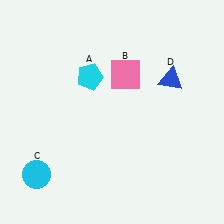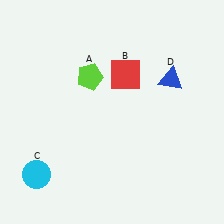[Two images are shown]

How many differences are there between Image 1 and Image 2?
There are 2 differences between the two images.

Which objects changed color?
A changed from cyan to lime. B changed from pink to red.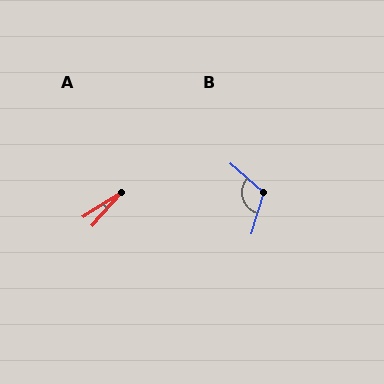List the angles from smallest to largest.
A (17°), B (115°).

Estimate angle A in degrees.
Approximately 17 degrees.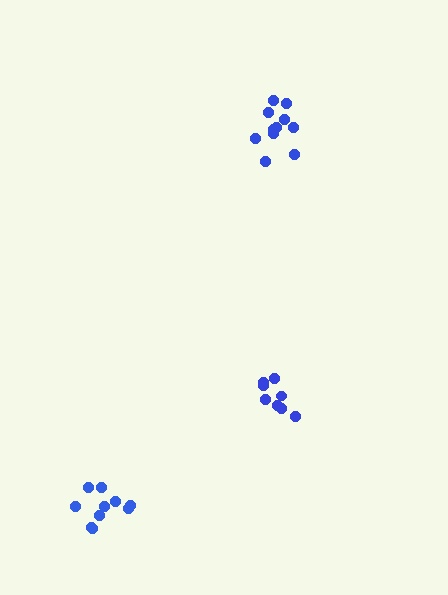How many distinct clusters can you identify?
There are 3 distinct clusters.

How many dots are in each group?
Group 1: 8 dots, Group 2: 11 dots, Group 3: 10 dots (29 total).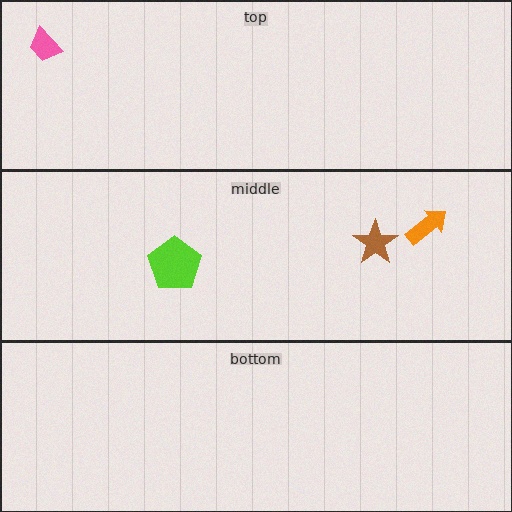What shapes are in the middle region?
The brown star, the orange arrow, the lime pentagon.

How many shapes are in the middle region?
3.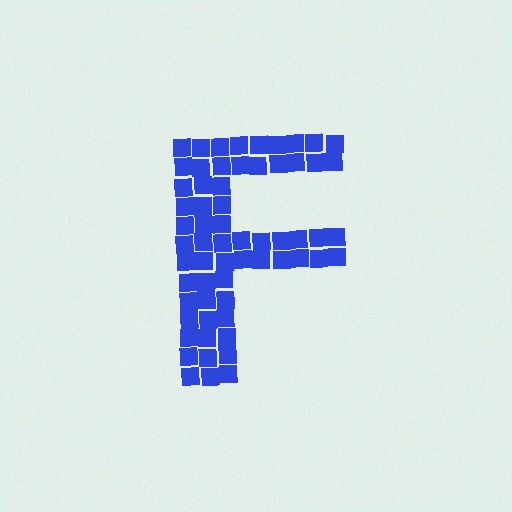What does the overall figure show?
The overall figure shows the letter F.